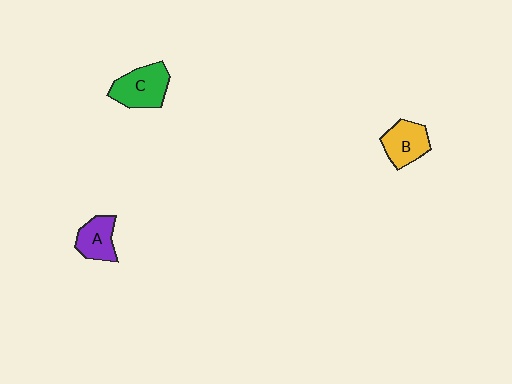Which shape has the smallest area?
Shape A (purple).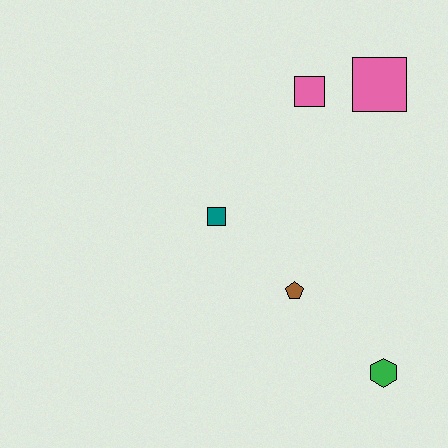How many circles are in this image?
There are no circles.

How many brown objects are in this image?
There is 1 brown object.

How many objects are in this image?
There are 5 objects.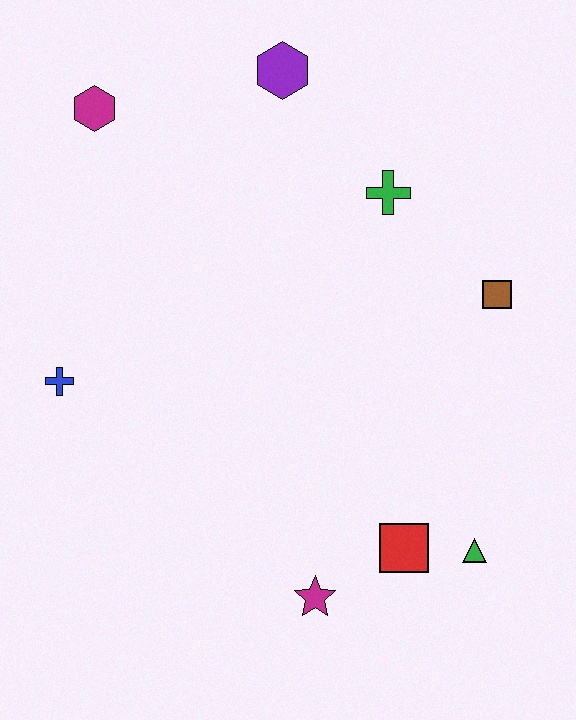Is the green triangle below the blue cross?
Yes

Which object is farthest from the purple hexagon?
The magenta star is farthest from the purple hexagon.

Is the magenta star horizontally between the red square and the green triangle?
No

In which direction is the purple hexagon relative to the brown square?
The purple hexagon is above the brown square.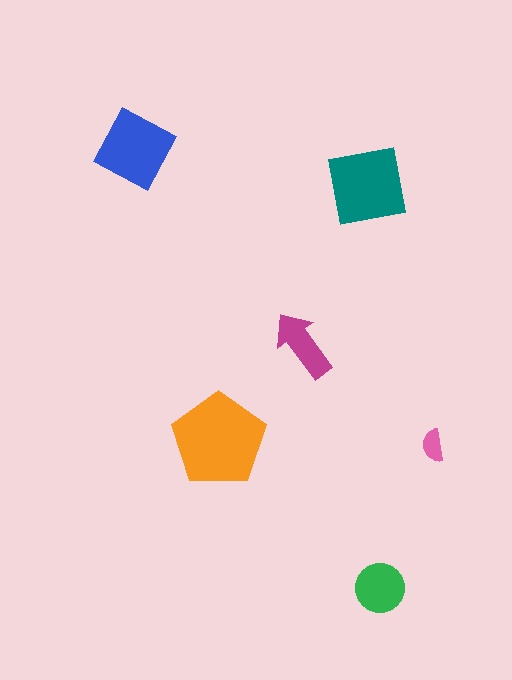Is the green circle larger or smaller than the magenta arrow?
Larger.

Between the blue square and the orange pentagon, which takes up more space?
The orange pentagon.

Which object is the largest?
The orange pentagon.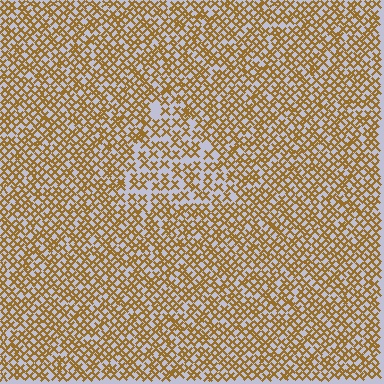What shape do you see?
I see a triangle.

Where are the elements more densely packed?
The elements are more densely packed outside the triangle boundary.